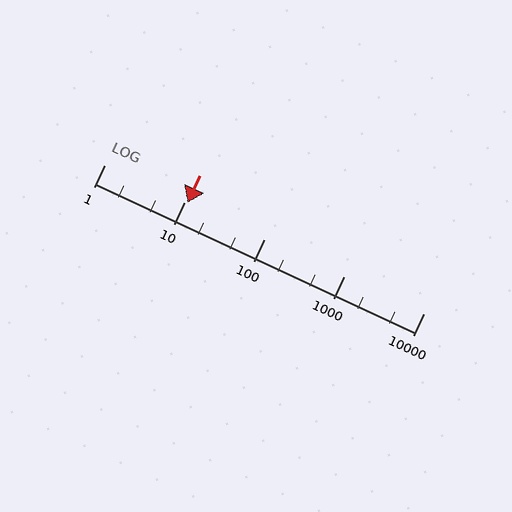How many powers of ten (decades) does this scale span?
The scale spans 4 decades, from 1 to 10000.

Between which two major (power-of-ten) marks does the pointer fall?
The pointer is between 10 and 100.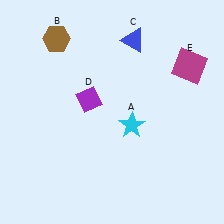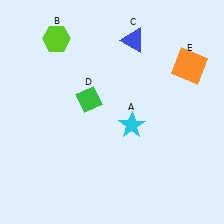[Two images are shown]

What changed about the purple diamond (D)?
In Image 1, D is purple. In Image 2, it changed to green.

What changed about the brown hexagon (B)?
In Image 1, B is brown. In Image 2, it changed to lime.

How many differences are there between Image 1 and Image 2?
There are 3 differences between the two images.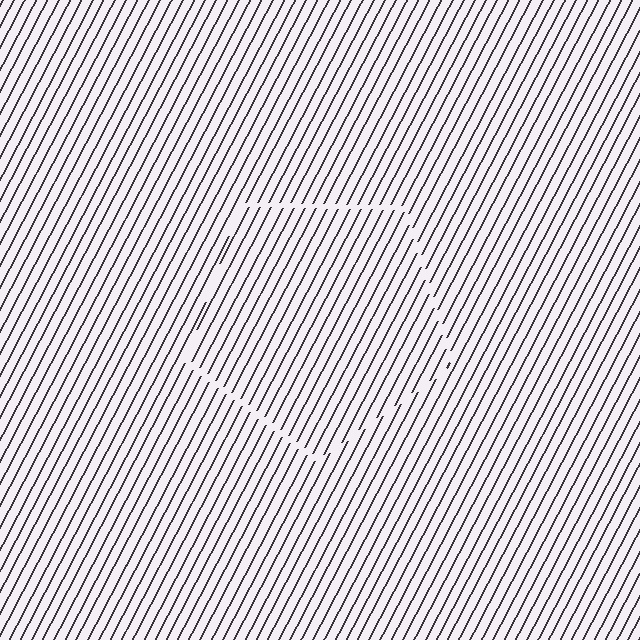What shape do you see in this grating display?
An illusory pentagon. The interior of the shape contains the same grating, shifted by half a period — the contour is defined by the phase discontinuity where line-ends from the inner and outer gratings abut.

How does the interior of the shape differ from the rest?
The interior of the shape contains the same grating, shifted by half a period — the contour is defined by the phase discontinuity where line-ends from the inner and outer gratings abut.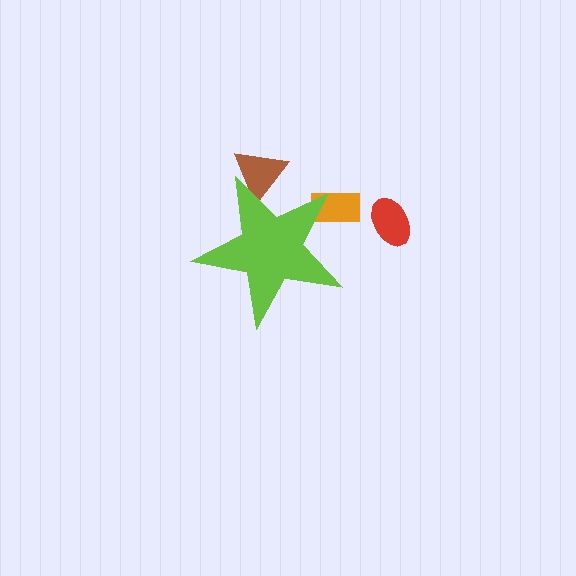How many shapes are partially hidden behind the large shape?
2 shapes are partially hidden.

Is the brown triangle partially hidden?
Yes, the brown triangle is partially hidden behind the lime star.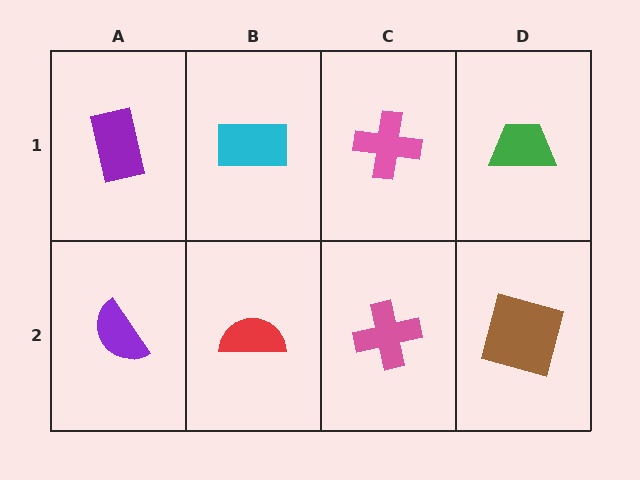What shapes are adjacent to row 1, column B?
A red semicircle (row 2, column B), a purple rectangle (row 1, column A), a pink cross (row 1, column C).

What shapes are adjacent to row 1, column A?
A purple semicircle (row 2, column A), a cyan rectangle (row 1, column B).